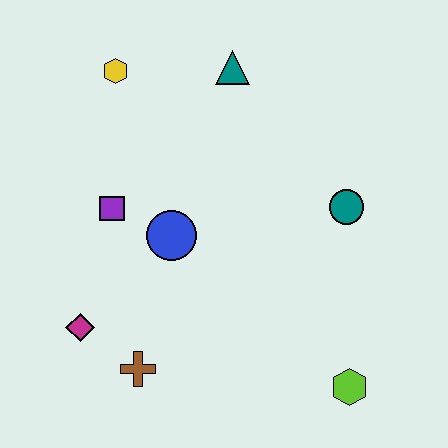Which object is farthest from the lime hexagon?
The yellow hexagon is farthest from the lime hexagon.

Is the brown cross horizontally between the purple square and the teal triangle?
Yes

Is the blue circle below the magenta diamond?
No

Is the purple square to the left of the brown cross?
Yes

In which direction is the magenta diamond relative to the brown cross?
The magenta diamond is to the left of the brown cross.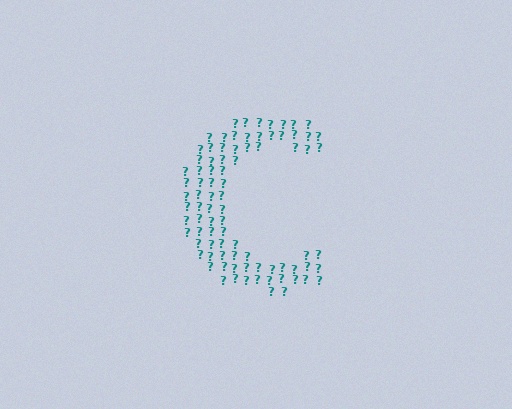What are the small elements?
The small elements are question marks.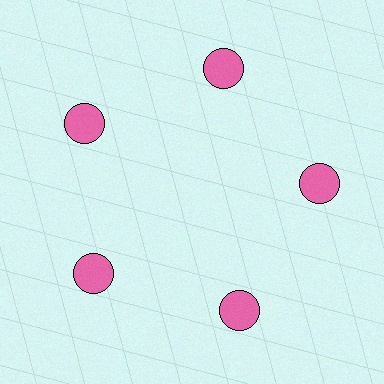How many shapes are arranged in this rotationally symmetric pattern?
There are 5 shapes, arranged in 5 groups of 1.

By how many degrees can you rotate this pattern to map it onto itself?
The pattern maps onto itself every 72 degrees of rotation.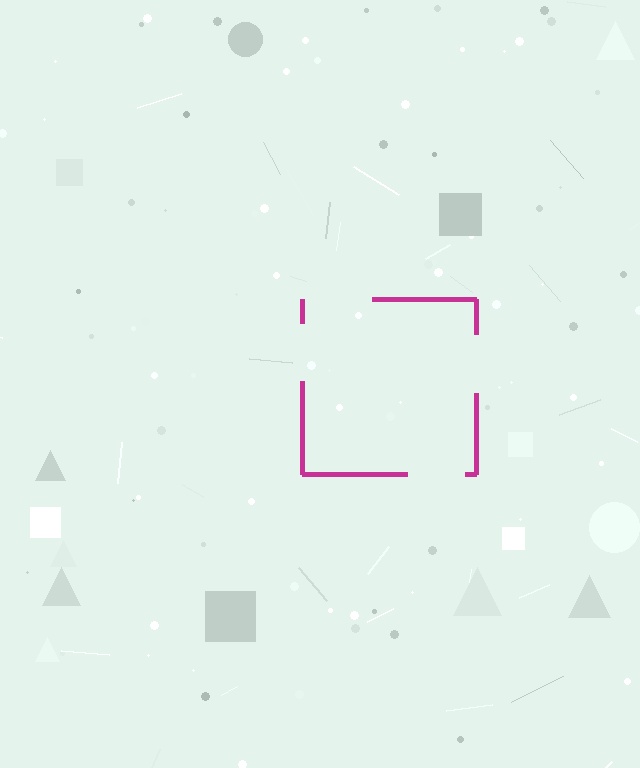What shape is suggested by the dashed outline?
The dashed outline suggests a square.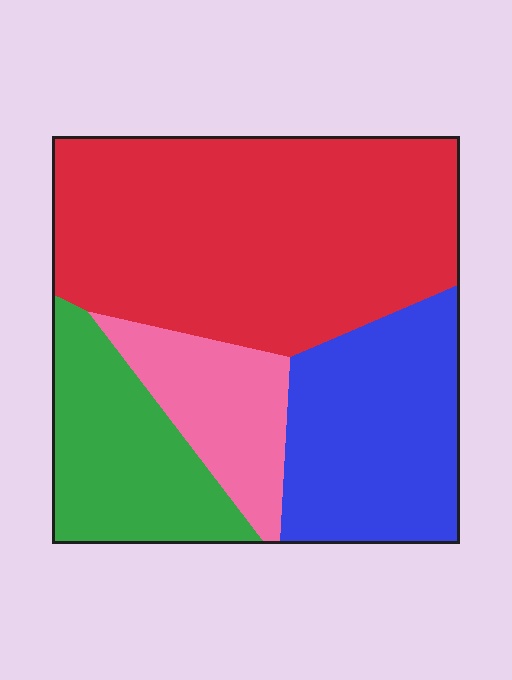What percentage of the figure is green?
Green covers roughly 20% of the figure.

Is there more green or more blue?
Blue.